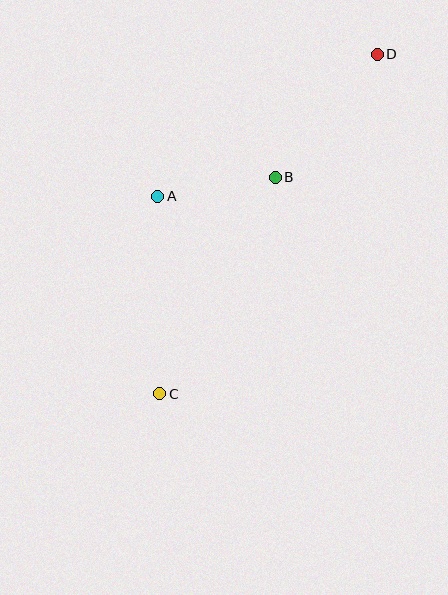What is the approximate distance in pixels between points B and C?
The distance between B and C is approximately 245 pixels.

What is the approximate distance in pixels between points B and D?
The distance between B and D is approximately 160 pixels.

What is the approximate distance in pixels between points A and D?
The distance between A and D is approximately 261 pixels.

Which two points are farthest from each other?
Points C and D are farthest from each other.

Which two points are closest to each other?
Points A and B are closest to each other.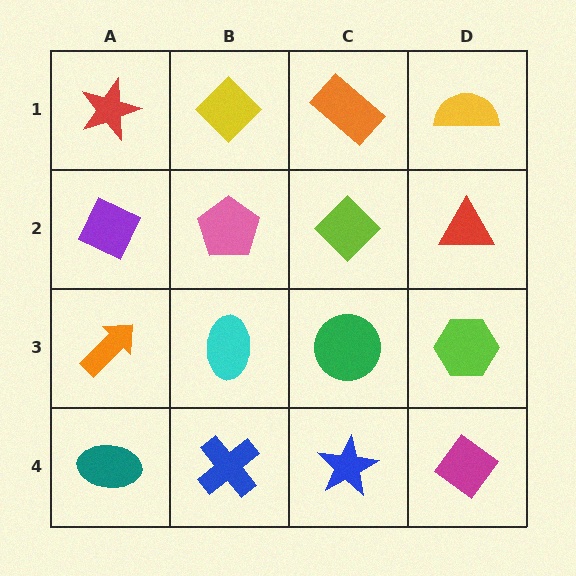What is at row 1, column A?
A red star.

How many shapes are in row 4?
4 shapes.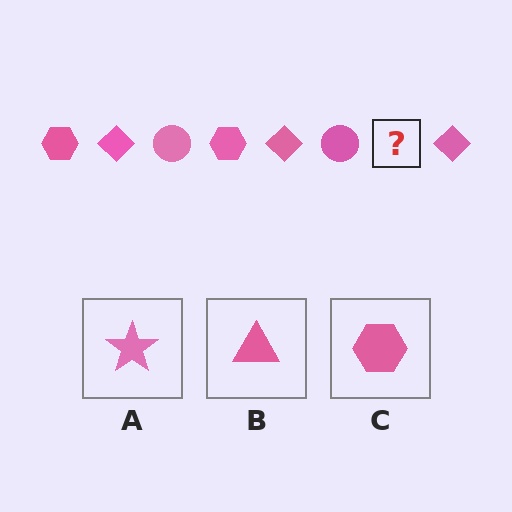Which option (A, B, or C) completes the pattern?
C.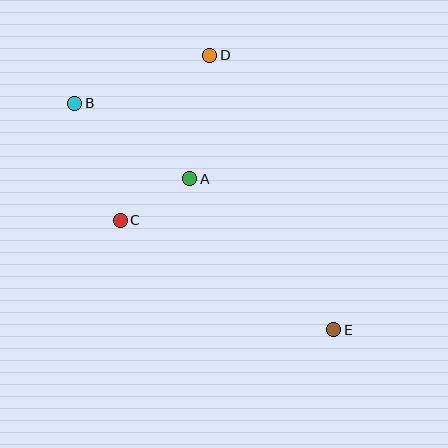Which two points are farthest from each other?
Points B and E are farthest from each other.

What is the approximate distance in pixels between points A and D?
The distance between A and D is approximately 125 pixels.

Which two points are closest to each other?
Points A and C are closest to each other.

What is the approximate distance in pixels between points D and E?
The distance between D and E is approximately 301 pixels.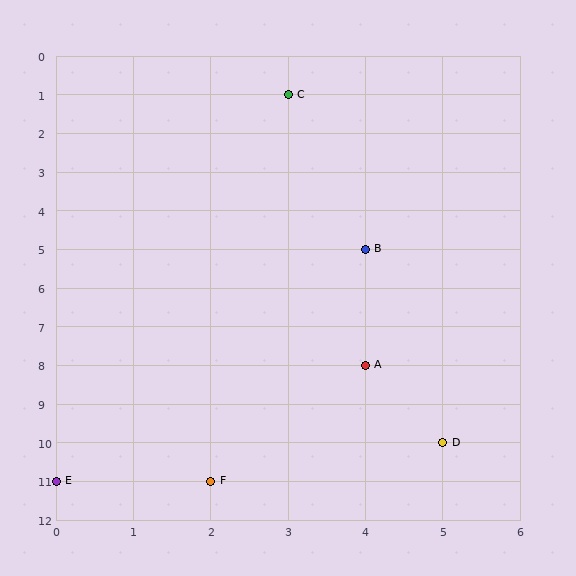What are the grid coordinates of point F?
Point F is at grid coordinates (2, 11).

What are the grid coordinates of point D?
Point D is at grid coordinates (5, 10).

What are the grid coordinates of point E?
Point E is at grid coordinates (0, 11).